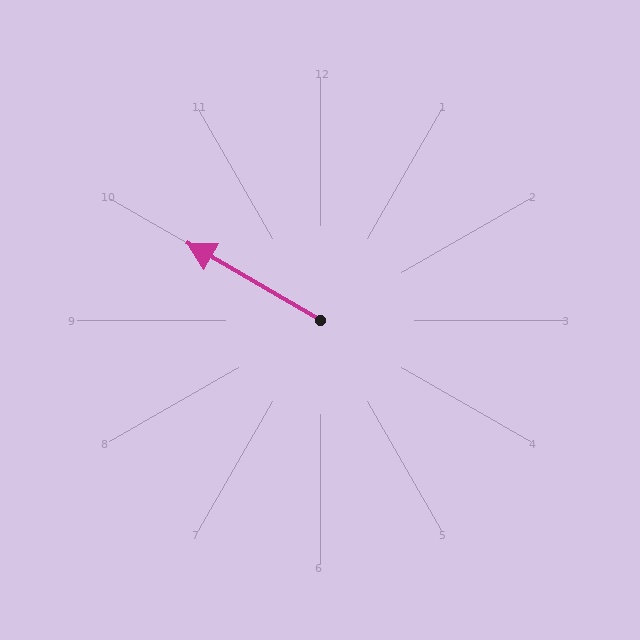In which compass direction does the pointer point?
Northwest.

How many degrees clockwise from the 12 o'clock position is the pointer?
Approximately 300 degrees.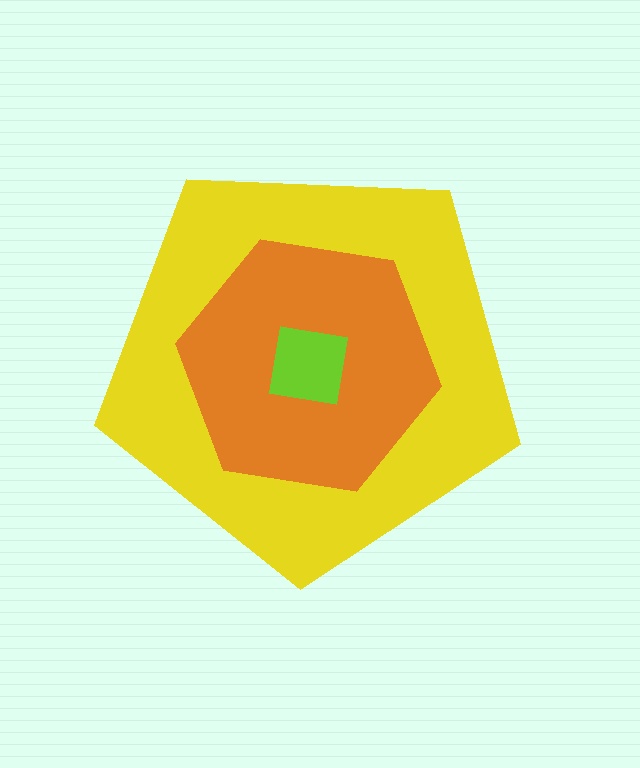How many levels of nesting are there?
3.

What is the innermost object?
The lime square.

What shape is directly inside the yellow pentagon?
The orange hexagon.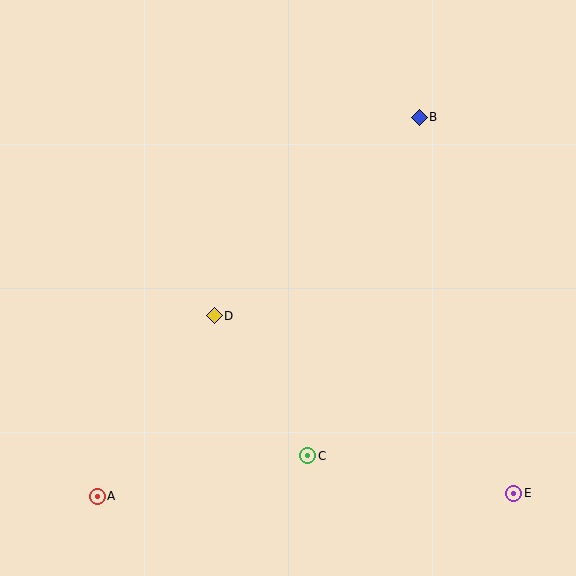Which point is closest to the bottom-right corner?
Point E is closest to the bottom-right corner.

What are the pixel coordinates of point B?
Point B is at (419, 117).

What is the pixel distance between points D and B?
The distance between D and B is 286 pixels.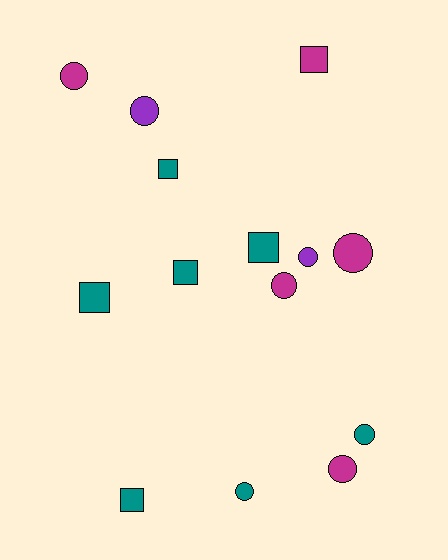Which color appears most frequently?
Teal, with 7 objects.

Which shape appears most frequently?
Circle, with 8 objects.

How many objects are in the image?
There are 14 objects.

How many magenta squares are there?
There is 1 magenta square.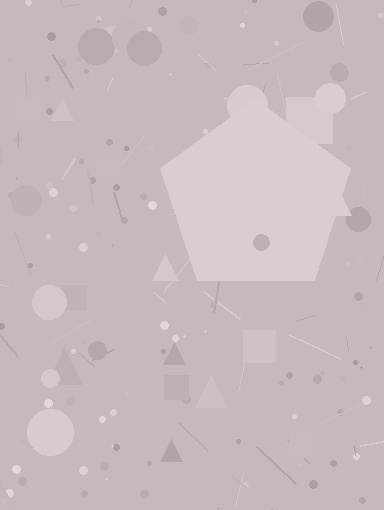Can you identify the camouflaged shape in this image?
The camouflaged shape is a pentagon.